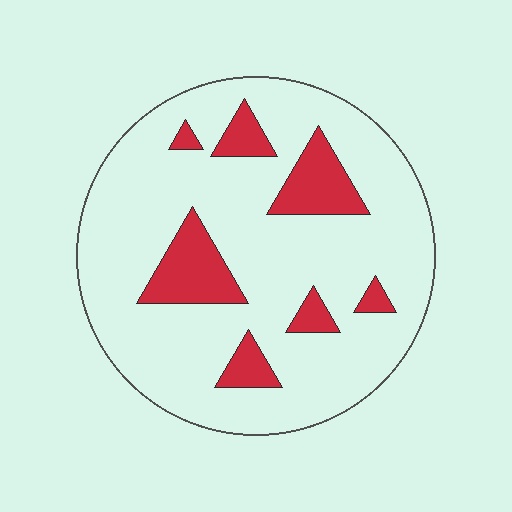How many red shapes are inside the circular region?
7.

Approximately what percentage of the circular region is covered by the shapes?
Approximately 15%.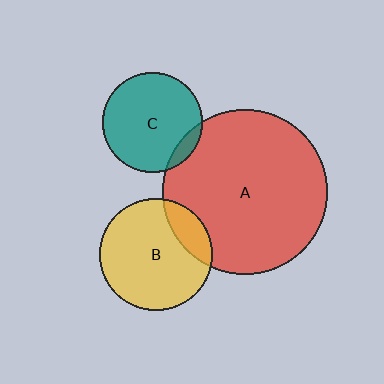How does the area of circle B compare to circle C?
Approximately 1.3 times.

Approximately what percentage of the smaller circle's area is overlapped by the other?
Approximately 10%.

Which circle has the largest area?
Circle A (red).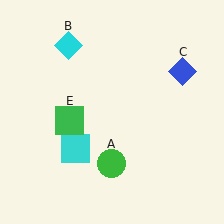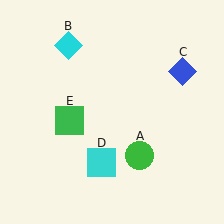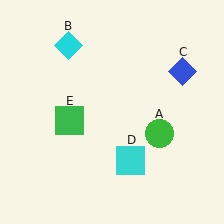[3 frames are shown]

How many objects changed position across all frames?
2 objects changed position: green circle (object A), cyan square (object D).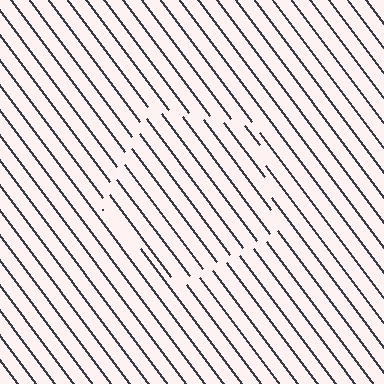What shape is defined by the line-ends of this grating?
An illusory pentagon. The interior of the shape contains the same grating, shifted by half a period — the contour is defined by the phase discontinuity where line-ends from the inner and outer gratings abut.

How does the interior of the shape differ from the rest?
The interior of the shape contains the same grating, shifted by half a period — the contour is defined by the phase discontinuity where line-ends from the inner and outer gratings abut.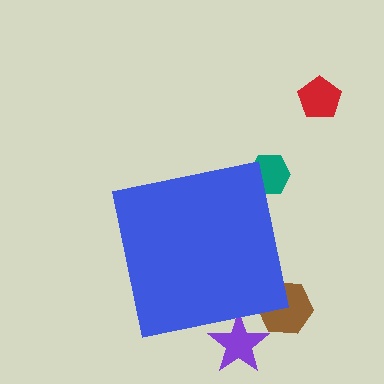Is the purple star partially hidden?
Yes, the purple star is partially hidden behind the blue square.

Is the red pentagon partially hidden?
No, the red pentagon is fully visible.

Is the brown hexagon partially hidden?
Yes, the brown hexagon is partially hidden behind the blue square.